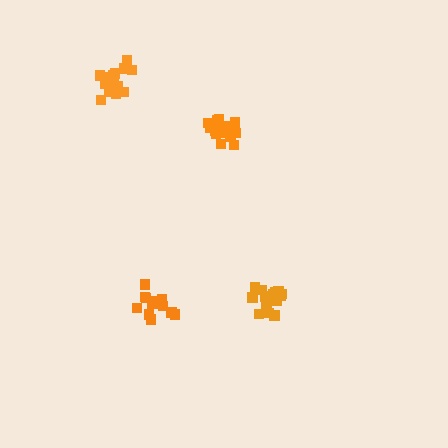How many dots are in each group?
Group 1: 18 dots, Group 2: 19 dots, Group 3: 18 dots, Group 4: 14 dots (69 total).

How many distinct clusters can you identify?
There are 4 distinct clusters.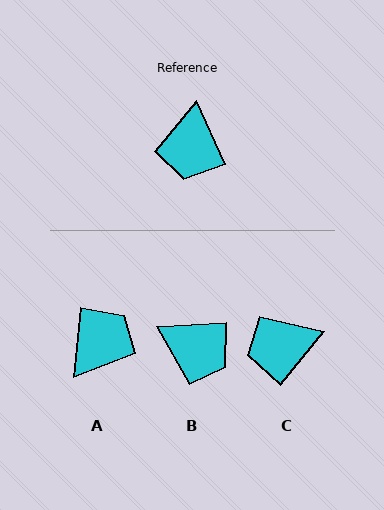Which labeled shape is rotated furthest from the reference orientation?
A, about 150 degrees away.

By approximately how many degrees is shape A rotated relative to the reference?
Approximately 150 degrees counter-clockwise.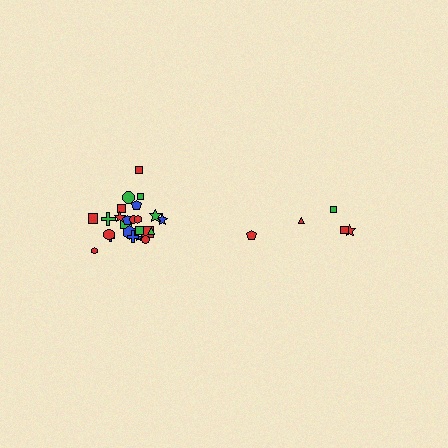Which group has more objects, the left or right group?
The left group.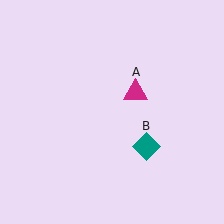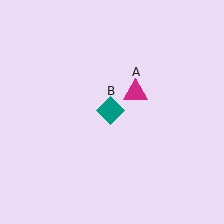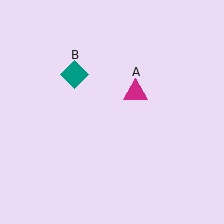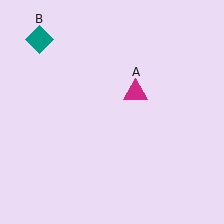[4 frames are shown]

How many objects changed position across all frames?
1 object changed position: teal diamond (object B).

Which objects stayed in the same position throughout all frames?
Magenta triangle (object A) remained stationary.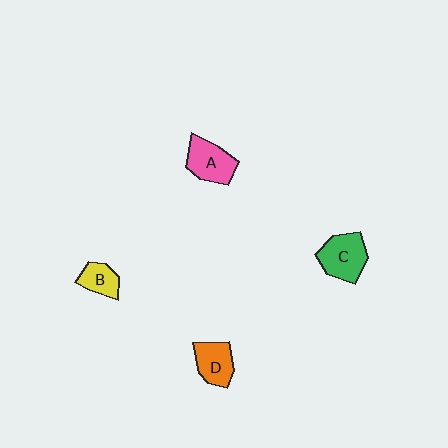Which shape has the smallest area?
Shape B (yellow).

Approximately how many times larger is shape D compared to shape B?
Approximately 1.4 times.